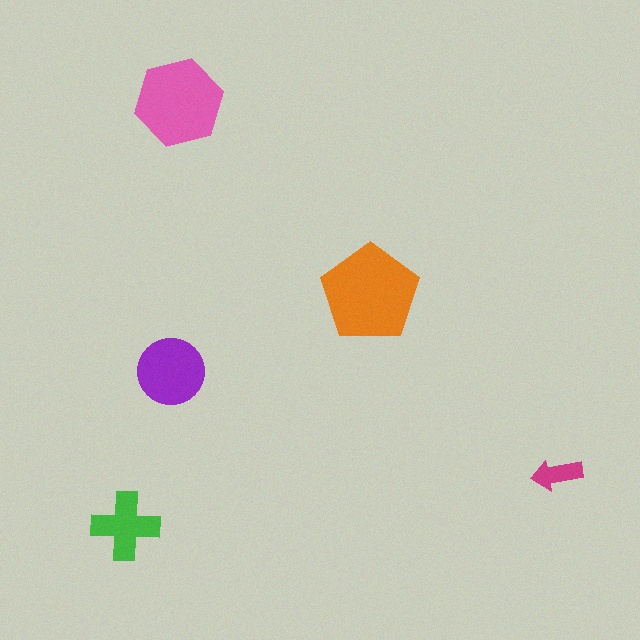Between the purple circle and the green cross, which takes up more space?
The purple circle.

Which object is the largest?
The orange pentagon.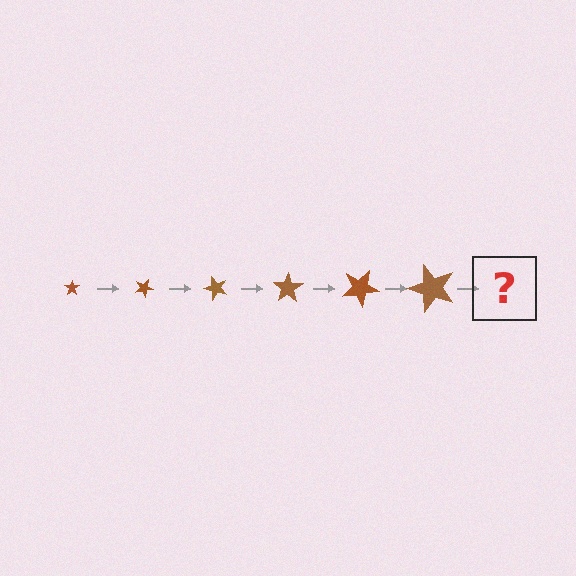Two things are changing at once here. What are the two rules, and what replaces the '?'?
The two rules are that the star grows larger each step and it rotates 25 degrees each step. The '?' should be a star, larger than the previous one and rotated 150 degrees from the start.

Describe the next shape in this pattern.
It should be a star, larger than the previous one and rotated 150 degrees from the start.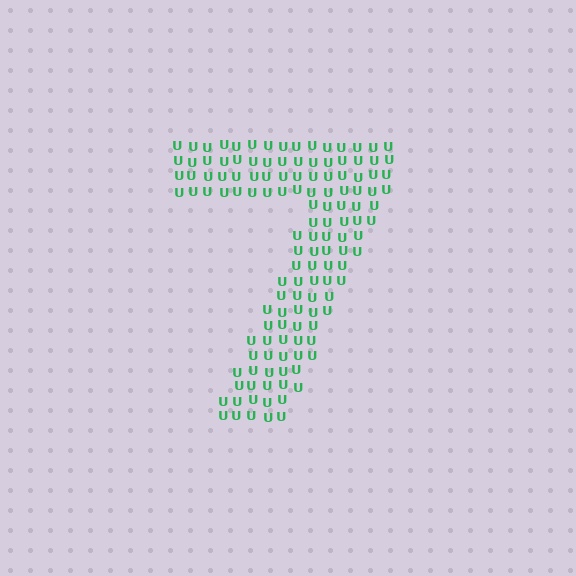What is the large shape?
The large shape is the digit 7.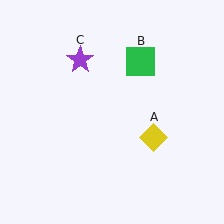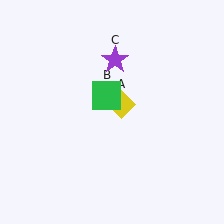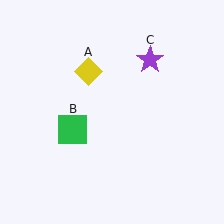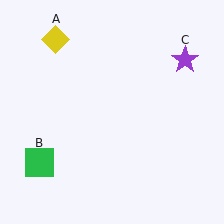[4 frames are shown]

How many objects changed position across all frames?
3 objects changed position: yellow diamond (object A), green square (object B), purple star (object C).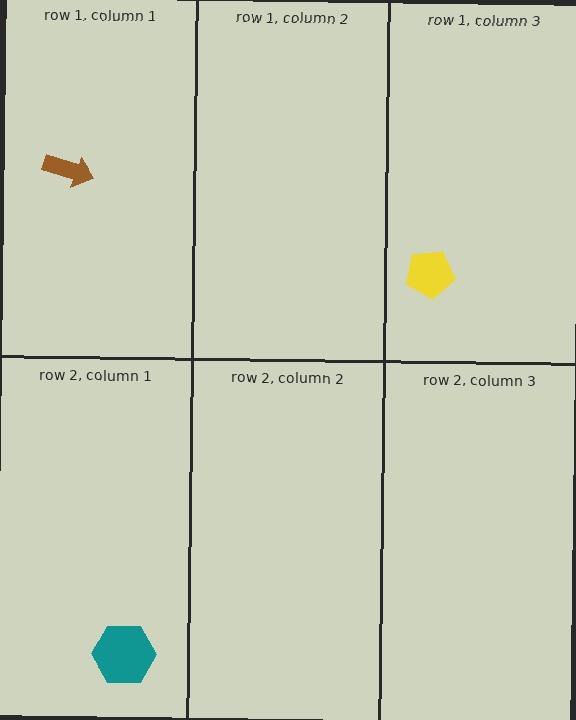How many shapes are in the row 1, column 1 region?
1.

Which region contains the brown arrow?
The row 1, column 1 region.